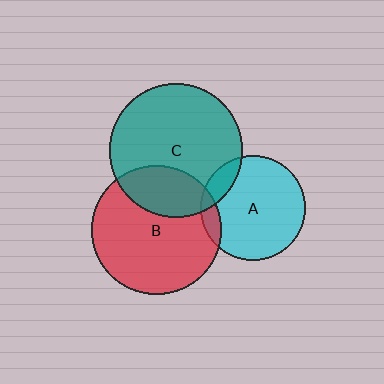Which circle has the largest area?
Circle C (teal).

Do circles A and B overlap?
Yes.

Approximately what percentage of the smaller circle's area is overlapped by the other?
Approximately 10%.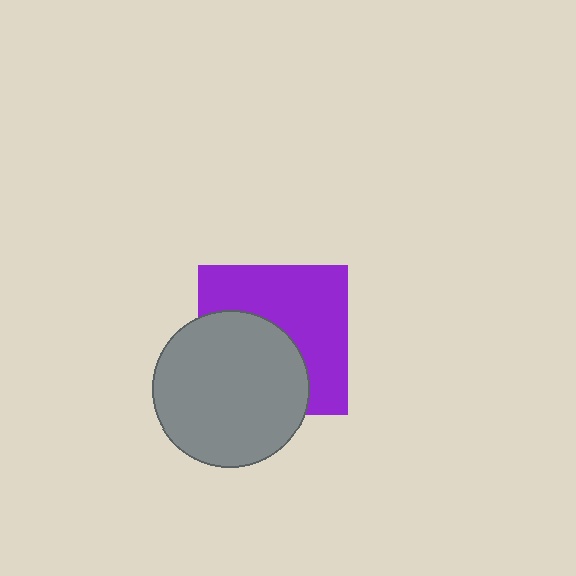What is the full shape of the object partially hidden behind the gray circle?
The partially hidden object is a purple square.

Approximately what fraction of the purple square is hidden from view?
Roughly 46% of the purple square is hidden behind the gray circle.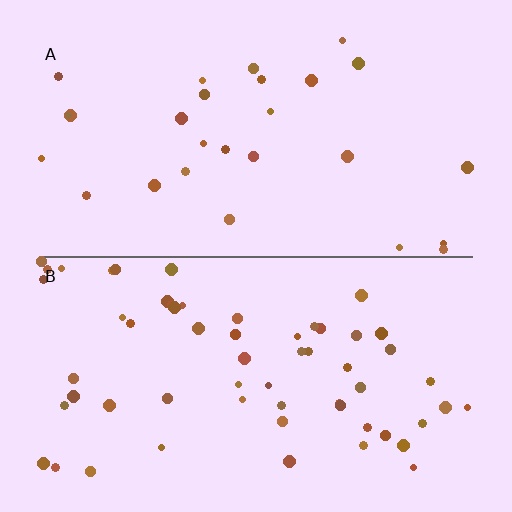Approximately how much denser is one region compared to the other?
Approximately 2.2× — region B over region A.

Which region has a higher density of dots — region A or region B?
B (the bottom).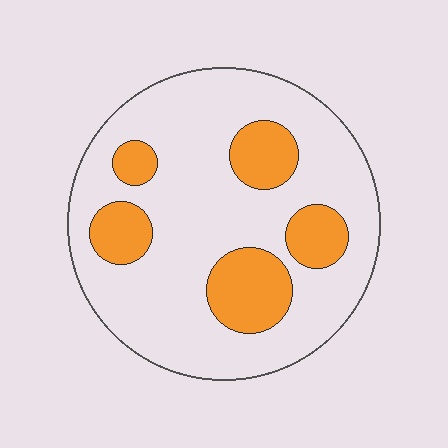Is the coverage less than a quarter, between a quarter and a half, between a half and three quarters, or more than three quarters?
Less than a quarter.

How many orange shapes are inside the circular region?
5.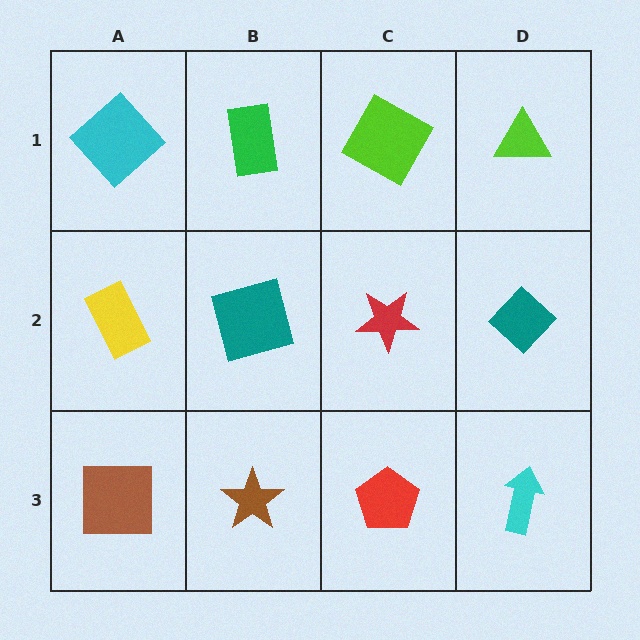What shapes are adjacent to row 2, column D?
A lime triangle (row 1, column D), a cyan arrow (row 3, column D), a red star (row 2, column C).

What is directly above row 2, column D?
A lime triangle.